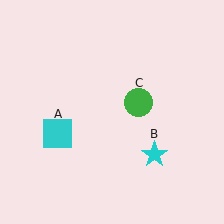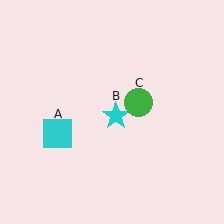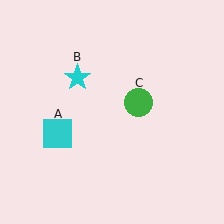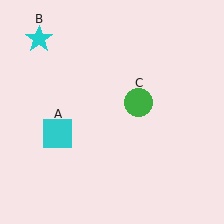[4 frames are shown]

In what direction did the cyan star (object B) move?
The cyan star (object B) moved up and to the left.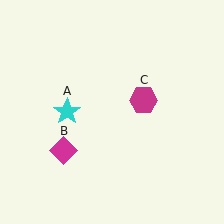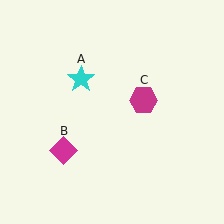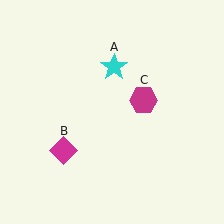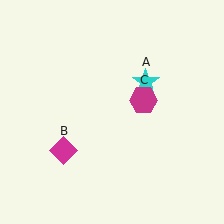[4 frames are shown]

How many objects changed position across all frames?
1 object changed position: cyan star (object A).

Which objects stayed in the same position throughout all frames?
Magenta diamond (object B) and magenta hexagon (object C) remained stationary.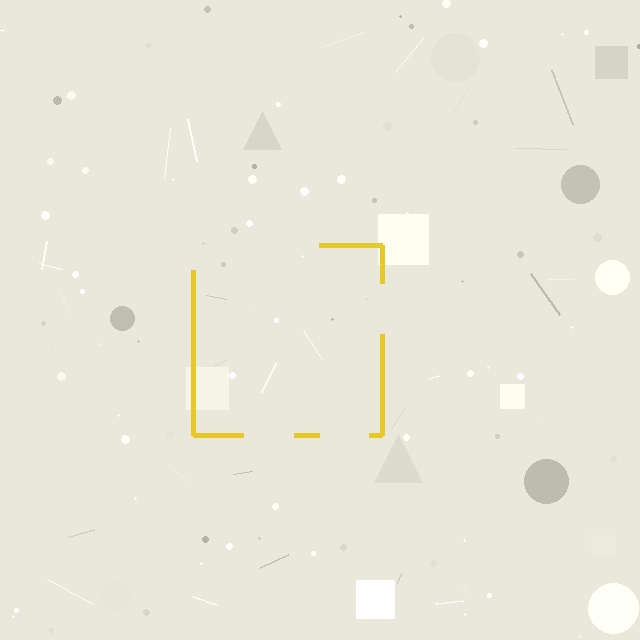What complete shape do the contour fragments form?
The contour fragments form a square.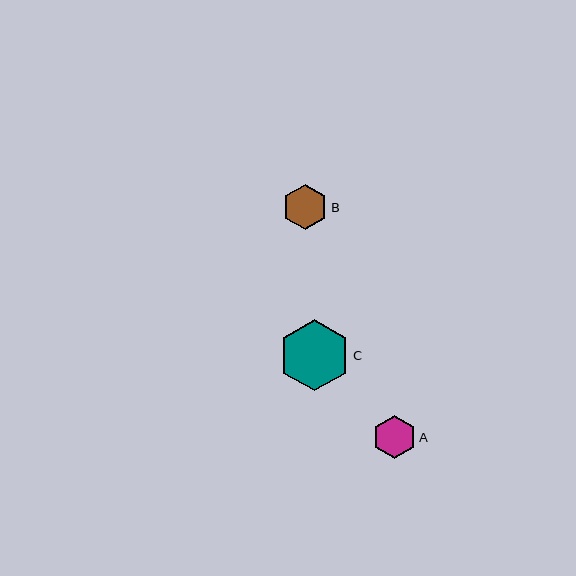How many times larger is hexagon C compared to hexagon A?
Hexagon C is approximately 1.7 times the size of hexagon A.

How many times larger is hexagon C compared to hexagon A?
Hexagon C is approximately 1.7 times the size of hexagon A.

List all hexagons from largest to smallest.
From largest to smallest: C, B, A.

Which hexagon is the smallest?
Hexagon A is the smallest with a size of approximately 43 pixels.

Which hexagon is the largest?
Hexagon C is the largest with a size of approximately 71 pixels.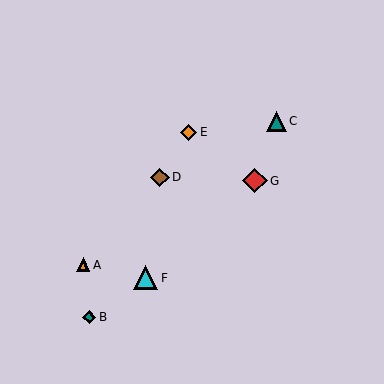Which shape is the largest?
The red diamond (labeled G) is the largest.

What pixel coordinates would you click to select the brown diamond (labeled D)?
Click at (160, 177) to select the brown diamond D.